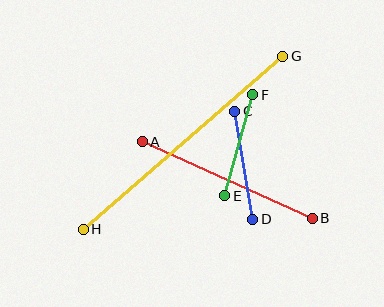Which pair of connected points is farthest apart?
Points G and H are farthest apart.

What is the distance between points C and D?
The distance is approximately 110 pixels.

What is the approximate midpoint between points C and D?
The midpoint is at approximately (244, 165) pixels.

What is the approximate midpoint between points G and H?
The midpoint is at approximately (183, 143) pixels.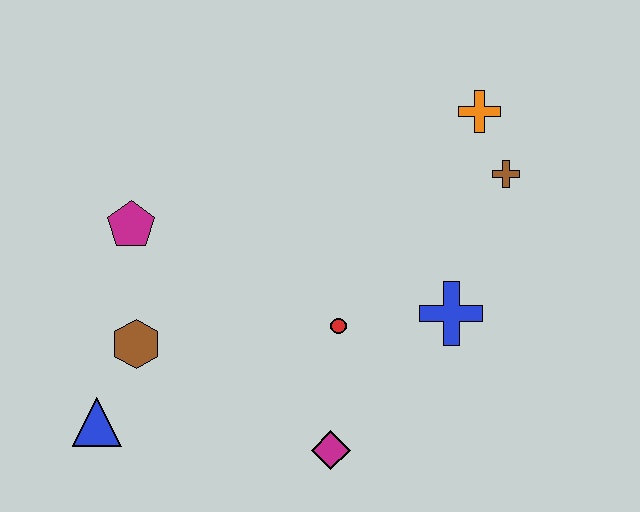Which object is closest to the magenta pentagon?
The brown hexagon is closest to the magenta pentagon.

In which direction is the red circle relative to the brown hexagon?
The red circle is to the right of the brown hexagon.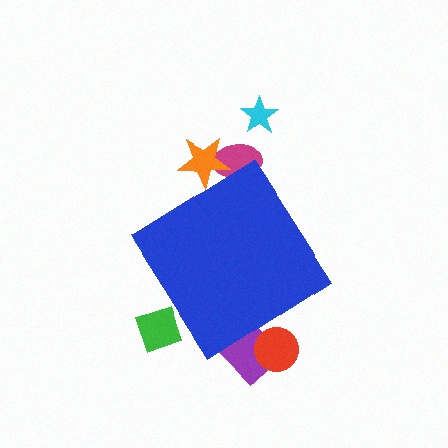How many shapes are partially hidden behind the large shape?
5 shapes are partially hidden.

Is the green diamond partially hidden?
Yes, the green diamond is partially hidden behind the blue diamond.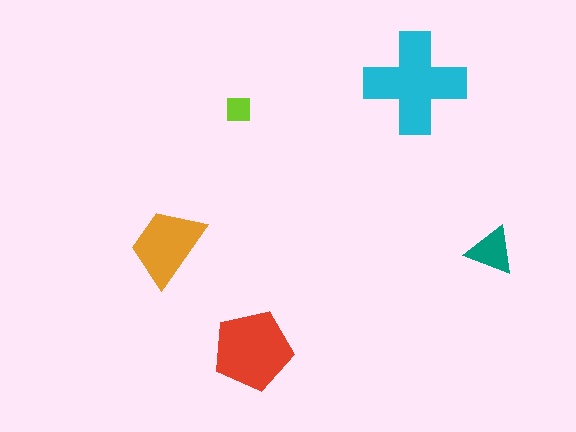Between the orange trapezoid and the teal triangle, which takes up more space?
The orange trapezoid.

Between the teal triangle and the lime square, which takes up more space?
The teal triangle.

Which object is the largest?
The cyan cross.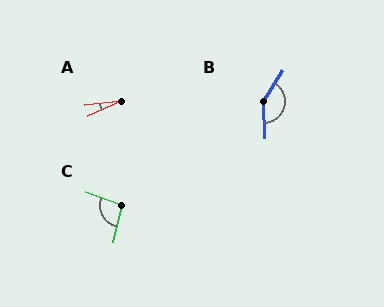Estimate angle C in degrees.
Approximately 97 degrees.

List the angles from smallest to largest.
A (18°), C (97°), B (146°).